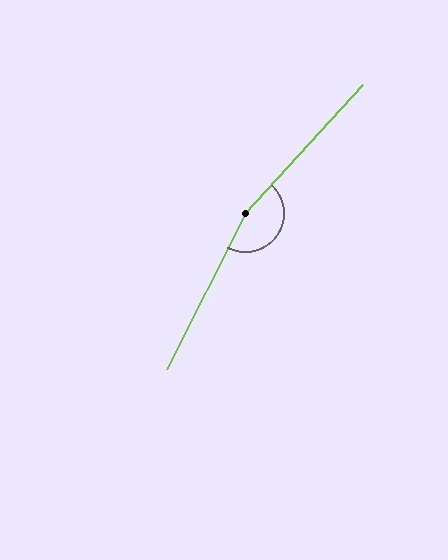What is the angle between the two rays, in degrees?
Approximately 164 degrees.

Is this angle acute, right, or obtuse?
It is obtuse.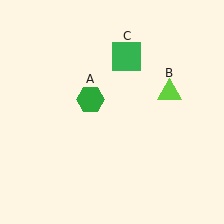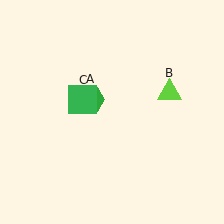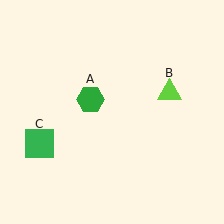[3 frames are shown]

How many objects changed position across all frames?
1 object changed position: green square (object C).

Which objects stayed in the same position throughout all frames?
Green hexagon (object A) and lime triangle (object B) remained stationary.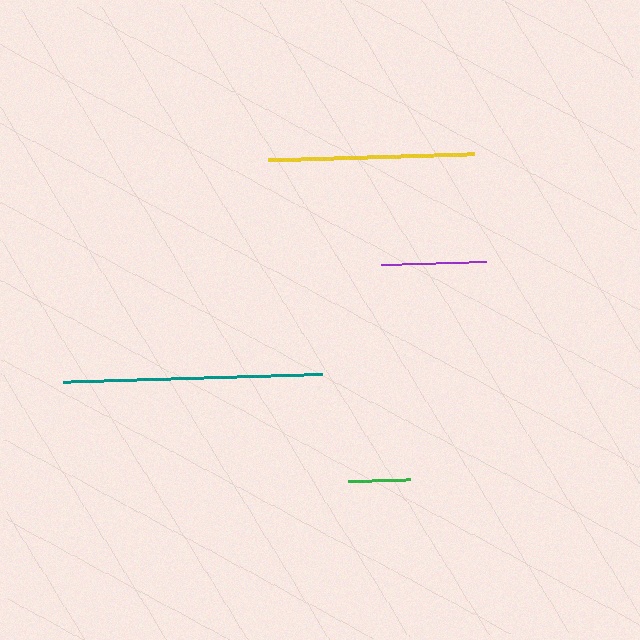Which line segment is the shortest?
The green line is the shortest at approximately 62 pixels.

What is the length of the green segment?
The green segment is approximately 62 pixels long.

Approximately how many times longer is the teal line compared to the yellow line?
The teal line is approximately 1.3 times the length of the yellow line.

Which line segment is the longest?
The teal line is the longest at approximately 260 pixels.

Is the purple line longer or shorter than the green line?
The purple line is longer than the green line.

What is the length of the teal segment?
The teal segment is approximately 260 pixels long.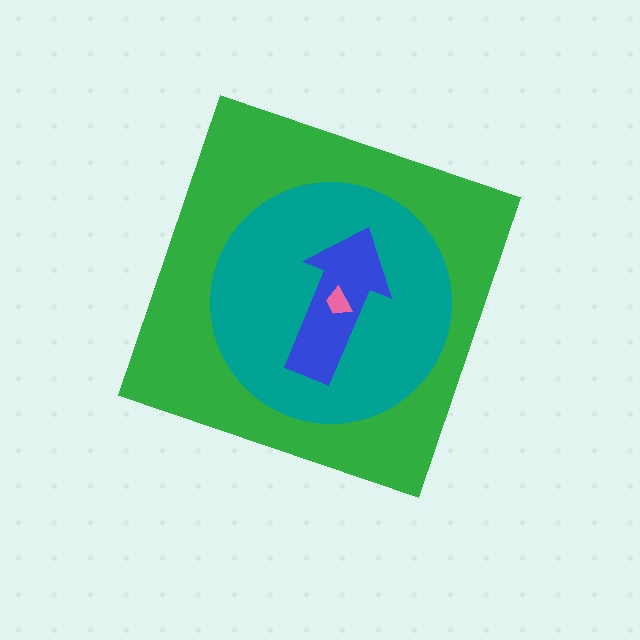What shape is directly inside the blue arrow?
The pink trapezoid.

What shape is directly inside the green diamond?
The teal circle.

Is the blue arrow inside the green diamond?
Yes.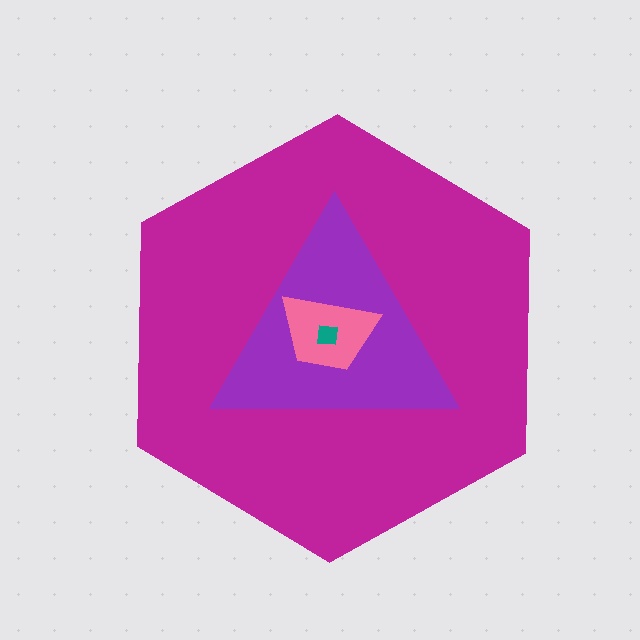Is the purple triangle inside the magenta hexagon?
Yes.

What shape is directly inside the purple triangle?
The pink trapezoid.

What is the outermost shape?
The magenta hexagon.